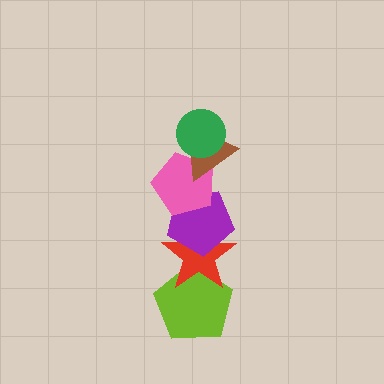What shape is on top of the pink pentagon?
The brown triangle is on top of the pink pentagon.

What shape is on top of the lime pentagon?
The red star is on top of the lime pentagon.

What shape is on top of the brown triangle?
The green circle is on top of the brown triangle.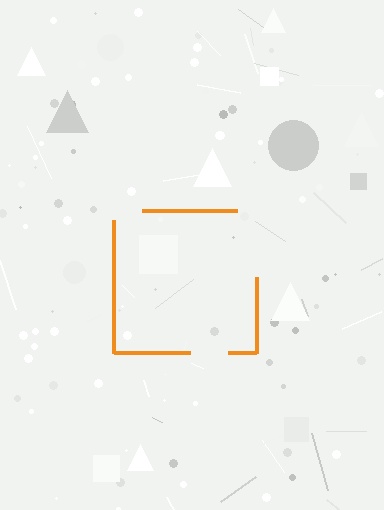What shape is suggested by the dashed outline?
The dashed outline suggests a square.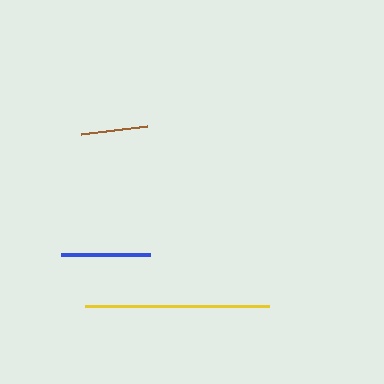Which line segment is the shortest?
The brown line is the shortest at approximately 66 pixels.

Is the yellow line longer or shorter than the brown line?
The yellow line is longer than the brown line.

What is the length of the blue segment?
The blue segment is approximately 88 pixels long.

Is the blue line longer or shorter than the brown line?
The blue line is longer than the brown line.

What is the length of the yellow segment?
The yellow segment is approximately 184 pixels long.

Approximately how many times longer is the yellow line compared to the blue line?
The yellow line is approximately 2.1 times the length of the blue line.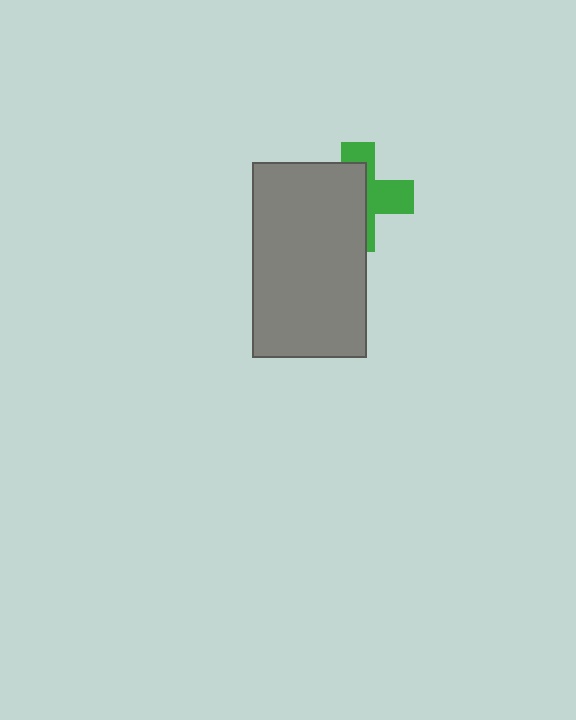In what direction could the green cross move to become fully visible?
The green cross could move right. That would shift it out from behind the gray rectangle entirely.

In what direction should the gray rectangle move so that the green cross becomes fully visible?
The gray rectangle should move left. That is the shortest direction to clear the overlap and leave the green cross fully visible.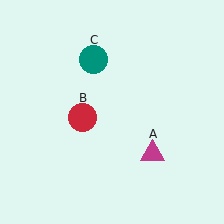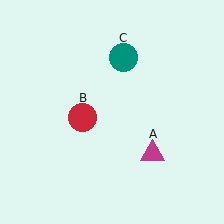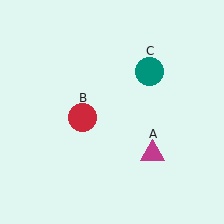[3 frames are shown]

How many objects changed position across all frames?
1 object changed position: teal circle (object C).